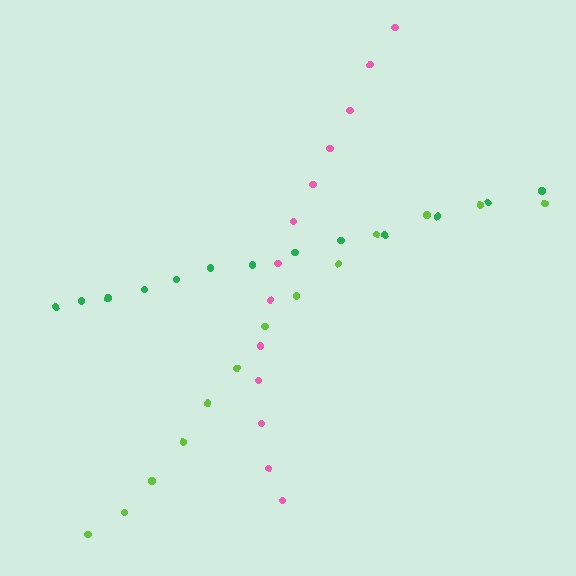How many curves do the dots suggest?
There are 3 distinct paths.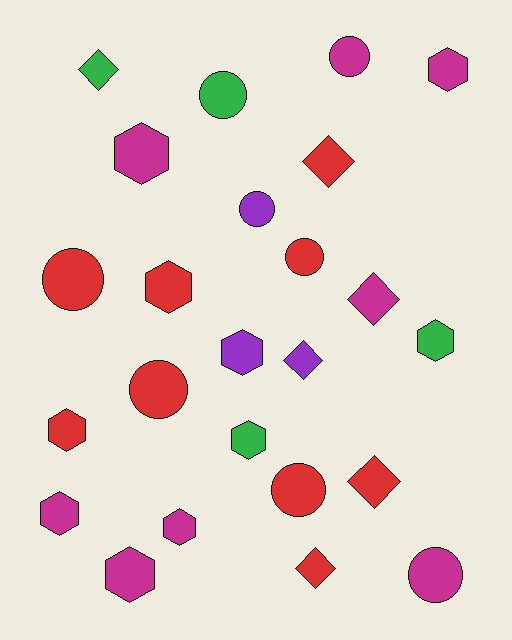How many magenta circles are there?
There are 2 magenta circles.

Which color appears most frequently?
Red, with 9 objects.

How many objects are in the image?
There are 24 objects.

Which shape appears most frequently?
Hexagon, with 10 objects.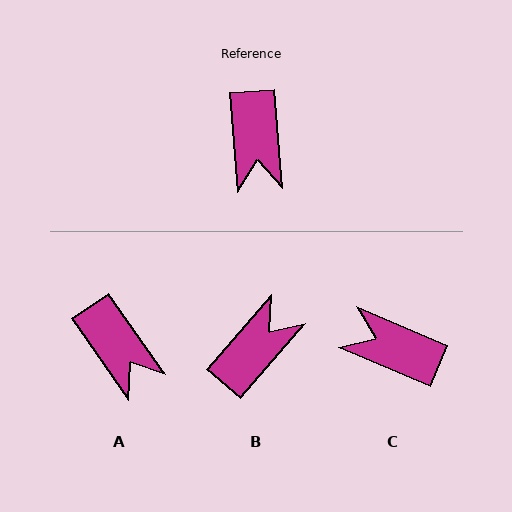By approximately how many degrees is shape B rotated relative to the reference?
Approximately 134 degrees counter-clockwise.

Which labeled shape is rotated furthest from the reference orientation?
B, about 134 degrees away.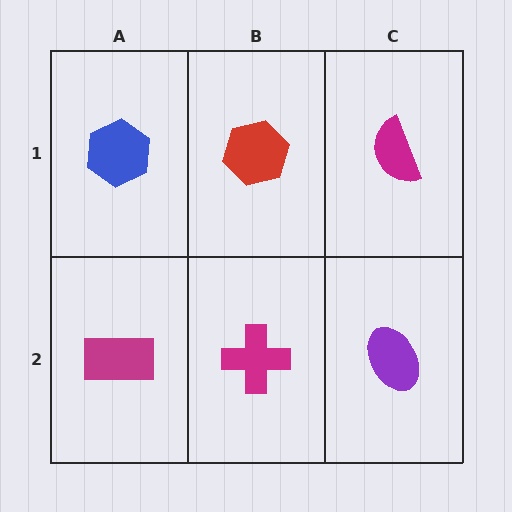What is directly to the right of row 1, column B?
A magenta semicircle.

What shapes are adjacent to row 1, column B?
A magenta cross (row 2, column B), a blue hexagon (row 1, column A), a magenta semicircle (row 1, column C).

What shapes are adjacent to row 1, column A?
A magenta rectangle (row 2, column A), a red hexagon (row 1, column B).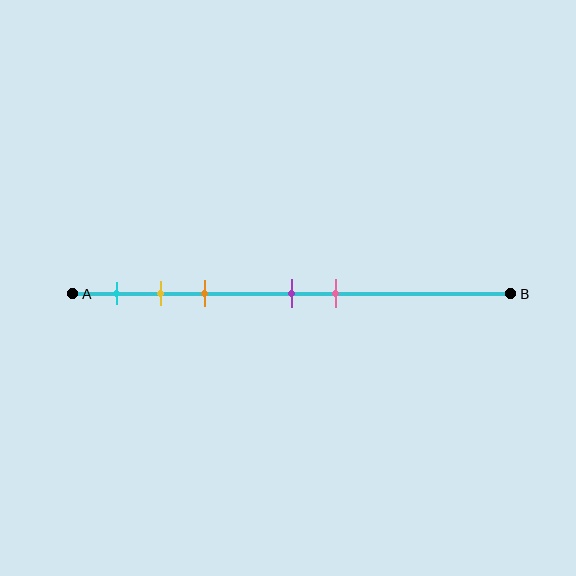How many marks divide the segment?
There are 5 marks dividing the segment.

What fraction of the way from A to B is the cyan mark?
The cyan mark is approximately 10% (0.1) of the way from A to B.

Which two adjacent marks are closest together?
The yellow and orange marks are the closest adjacent pair.